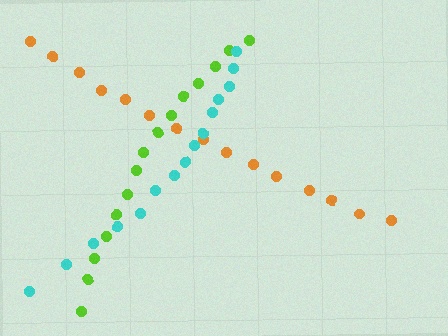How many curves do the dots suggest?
There are 3 distinct paths.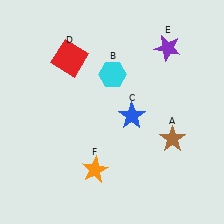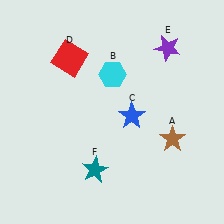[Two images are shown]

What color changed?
The star (F) changed from orange in Image 1 to teal in Image 2.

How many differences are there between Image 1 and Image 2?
There is 1 difference between the two images.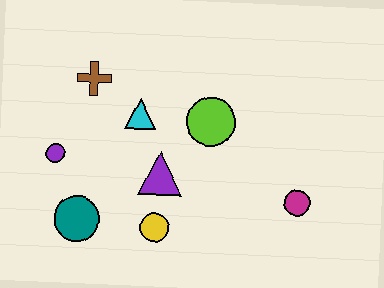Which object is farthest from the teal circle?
The magenta circle is farthest from the teal circle.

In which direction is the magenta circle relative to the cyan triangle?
The magenta circle is to the right of the cyan triangle.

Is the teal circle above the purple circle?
No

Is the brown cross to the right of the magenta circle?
No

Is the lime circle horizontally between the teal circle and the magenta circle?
Yes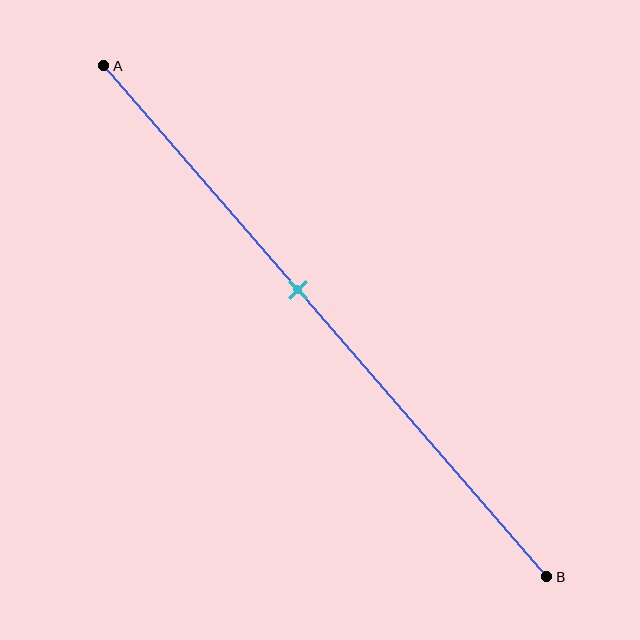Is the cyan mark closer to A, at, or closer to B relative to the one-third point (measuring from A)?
The cyan mark is closer to point B than the one-third point of segment AB.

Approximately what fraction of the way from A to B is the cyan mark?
The cyan mark is approximately 45% of the way from A to B.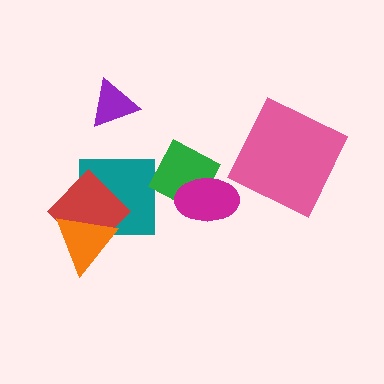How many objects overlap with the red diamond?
2 objects overlap with the red diamond.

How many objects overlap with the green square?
1 object overlaps with the green square.